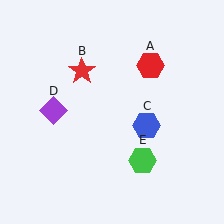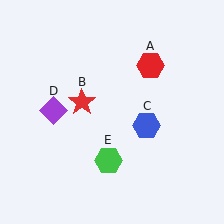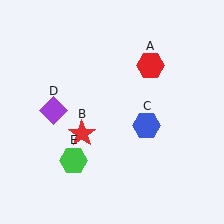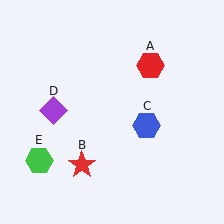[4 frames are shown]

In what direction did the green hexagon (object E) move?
The green hexagon (object E) moved left.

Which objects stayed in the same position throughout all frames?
Red hexagon (object A) and blue hexagon (object C) and purple diamond (object D) remained stationary.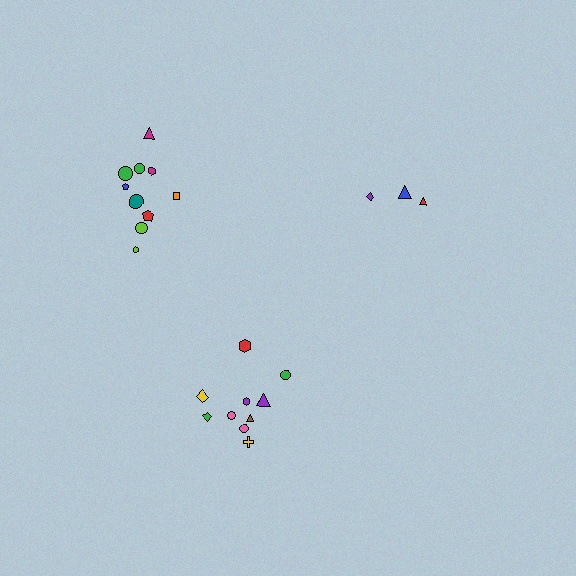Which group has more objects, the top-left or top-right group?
The top-left group.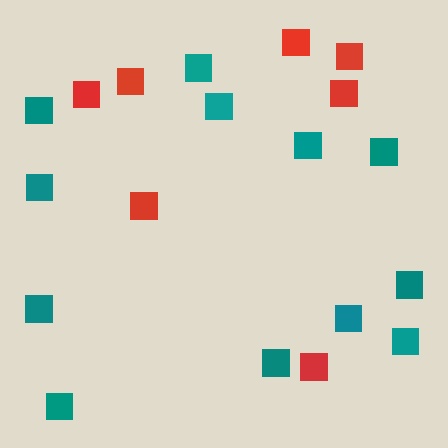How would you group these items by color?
There are 2 groups: one group of red squares (7) and one group of teal squares (12).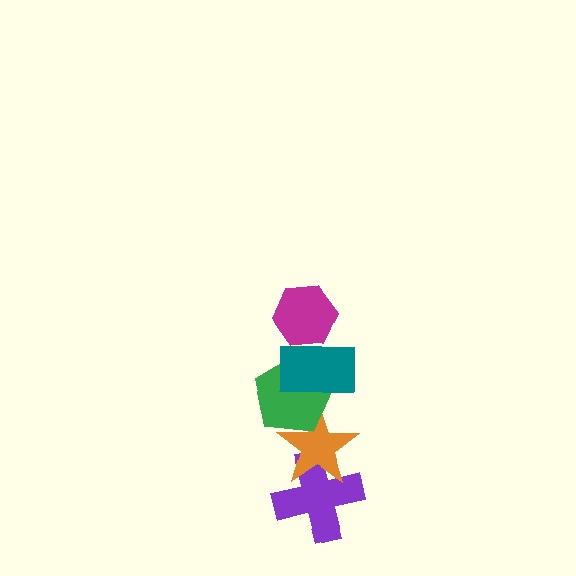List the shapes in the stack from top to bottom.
From top to bottom: the magenta hexagon, the teal rectangle, the green pentagon, the orange star, the purple cross.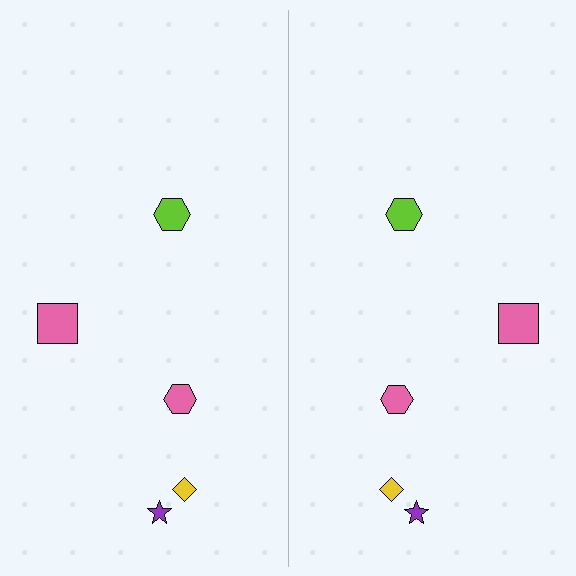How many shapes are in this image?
There are 10 shapes in this image.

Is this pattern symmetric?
Yes, this pattern has bilateral (reflection) symmetry.